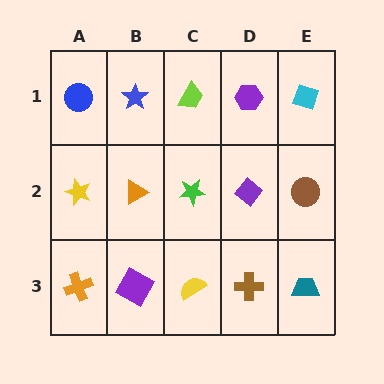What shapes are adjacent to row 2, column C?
A lime trapezoid (row 1, column C), a yellow semicircle (row 3, column C), an orange triangle (row 2, column B), a purple diamond (row 2, column D).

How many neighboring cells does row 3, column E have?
2.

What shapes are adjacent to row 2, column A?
A blue circle (row 1, column A), an orange cross (row 3, column A), an orange triangle (row 2, column B).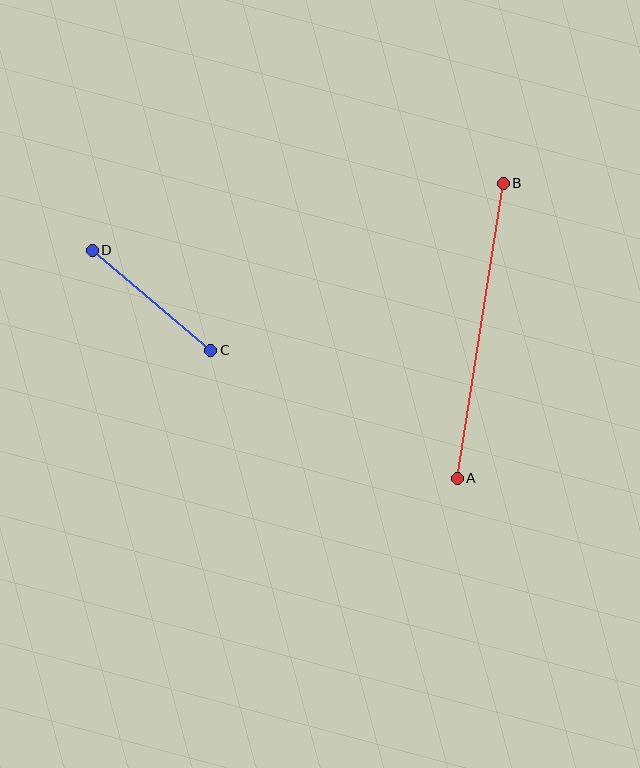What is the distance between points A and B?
The distance is approximately 298 pixels.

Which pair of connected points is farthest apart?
Points A and B are farthest apart.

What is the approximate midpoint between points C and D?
The midpoint is at approximately (151, 300) pixels.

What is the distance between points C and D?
The distance is approximately 155 pixels.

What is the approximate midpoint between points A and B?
The midpoint is at approximately (480, 331) pixels.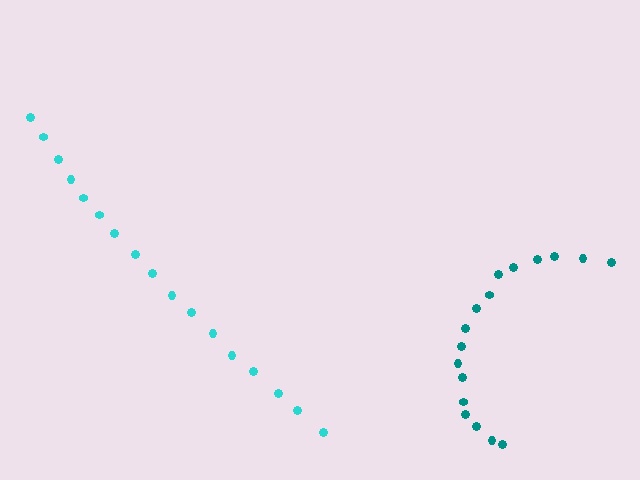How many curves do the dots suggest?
There are 2 distinct paths.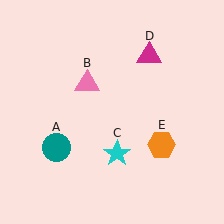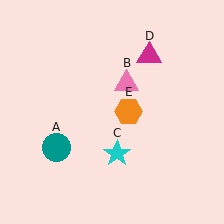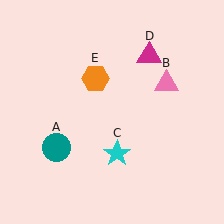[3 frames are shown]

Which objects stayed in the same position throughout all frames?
Teal circle (object A) and cyan star (object C) and magenta triangle (object D) remained stationary.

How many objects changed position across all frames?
2 objects changed position: pink triangle (object B), orange hexagon (object E).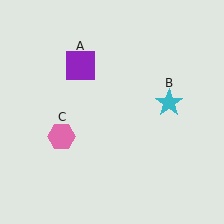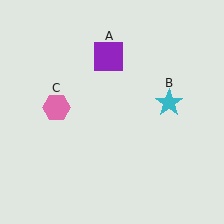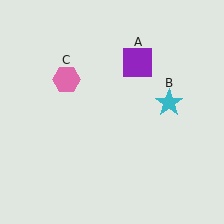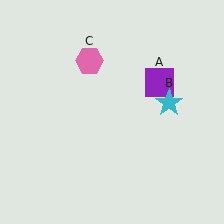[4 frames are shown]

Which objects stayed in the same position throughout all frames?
Cyan star (object B) remained stationary.